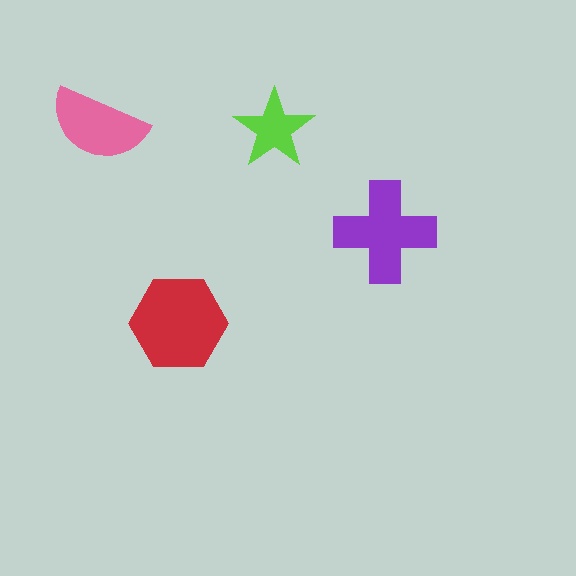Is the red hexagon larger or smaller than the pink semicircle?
Larger.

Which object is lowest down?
The red hexagon is bottommost.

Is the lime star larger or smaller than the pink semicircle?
Smaller.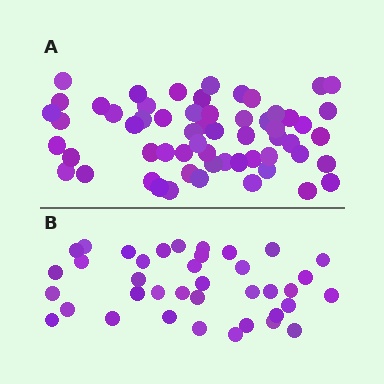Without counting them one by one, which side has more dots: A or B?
Region A (the top region) has more dots.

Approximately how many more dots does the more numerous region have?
Region A has approximately 20 more dots than region B.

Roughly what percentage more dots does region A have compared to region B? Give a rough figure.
About 55% more.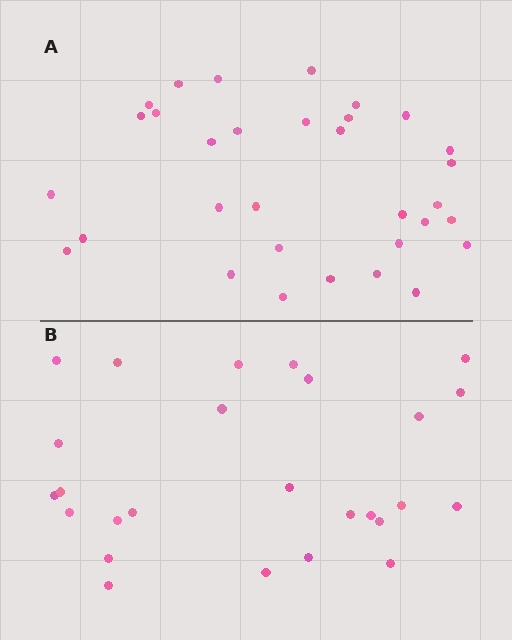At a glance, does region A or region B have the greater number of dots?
Region A (the top region) has more dots.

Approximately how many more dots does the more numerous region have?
Region A has about 6 more dots than region B.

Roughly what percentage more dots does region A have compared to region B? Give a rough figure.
About 25% more.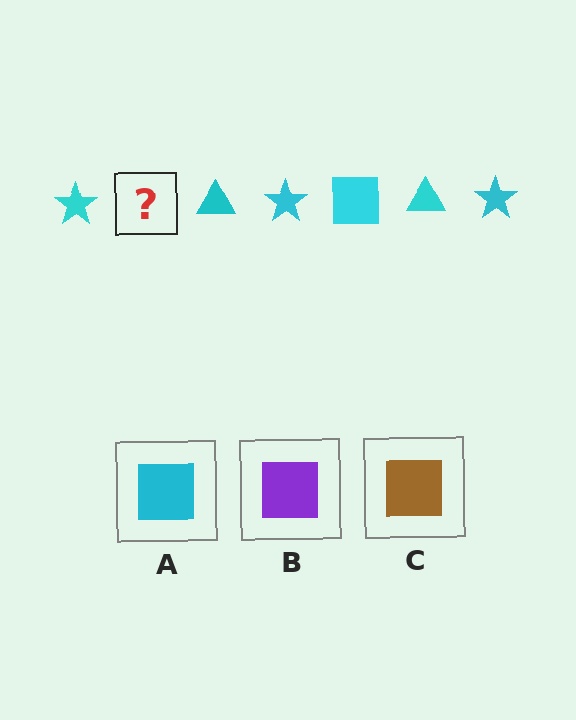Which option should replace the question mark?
Option A.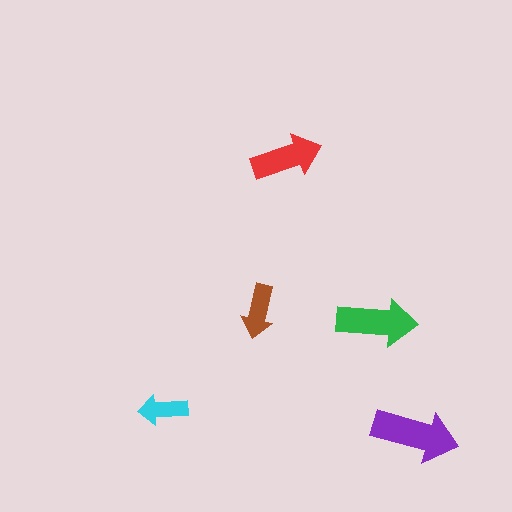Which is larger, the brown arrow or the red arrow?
The red one.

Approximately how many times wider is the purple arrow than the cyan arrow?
About 1.5 times wider.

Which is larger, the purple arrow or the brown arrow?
The purple one.